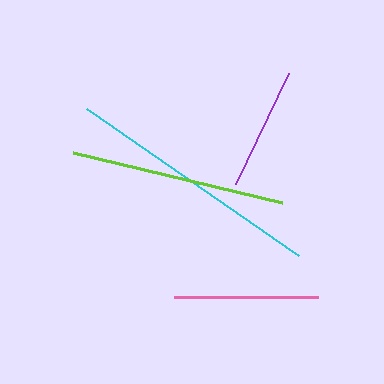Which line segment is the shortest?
The purple line is the shortest at approximately 123 pixels.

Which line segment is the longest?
The cyan line is the longest at approximately 257 pixels.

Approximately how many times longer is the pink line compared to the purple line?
The pink line is approximately 1.2 times the length of the purple line.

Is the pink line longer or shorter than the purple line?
The pink line is longer than the purple line.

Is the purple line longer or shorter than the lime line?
The lime line is longer than the purple line.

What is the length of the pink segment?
The pink segment is approximately 144 pixels long.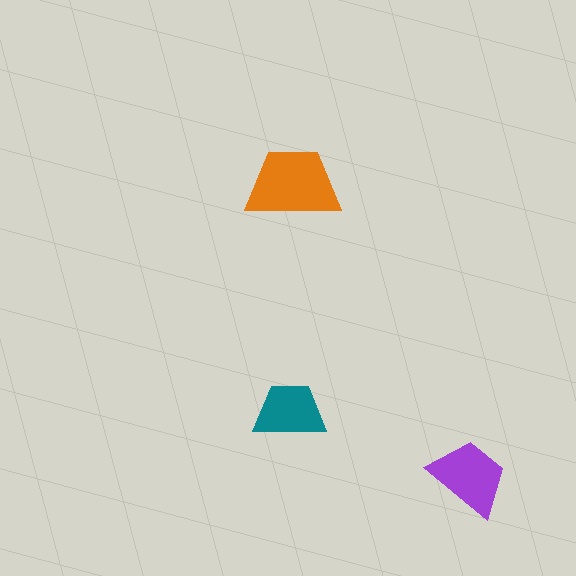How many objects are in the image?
There are 3 objects in the image.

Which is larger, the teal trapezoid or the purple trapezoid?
The purple one.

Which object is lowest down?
The purple trapezoid is bottommost.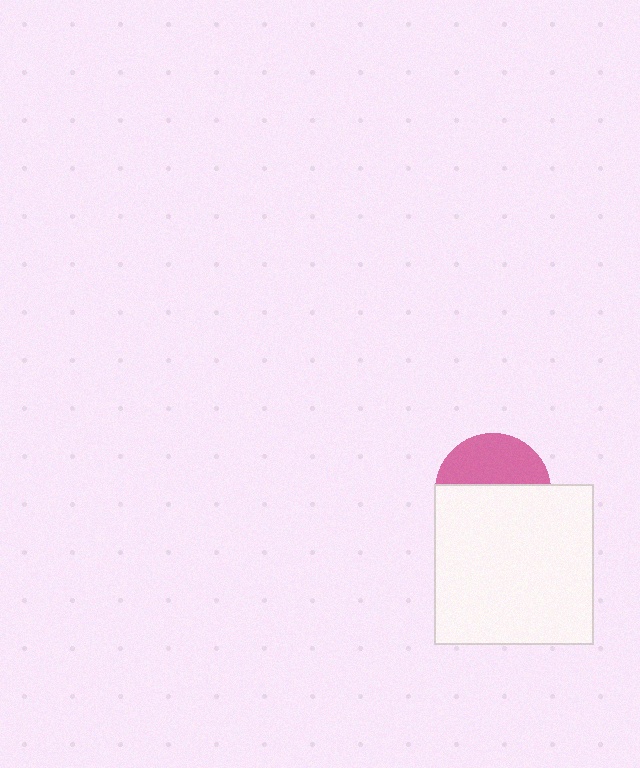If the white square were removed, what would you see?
You would see the complete pink circle.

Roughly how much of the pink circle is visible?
A small part of it is visible (roughly 42%).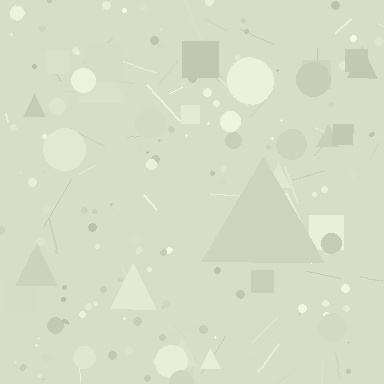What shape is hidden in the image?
A triangle is hidden in the image.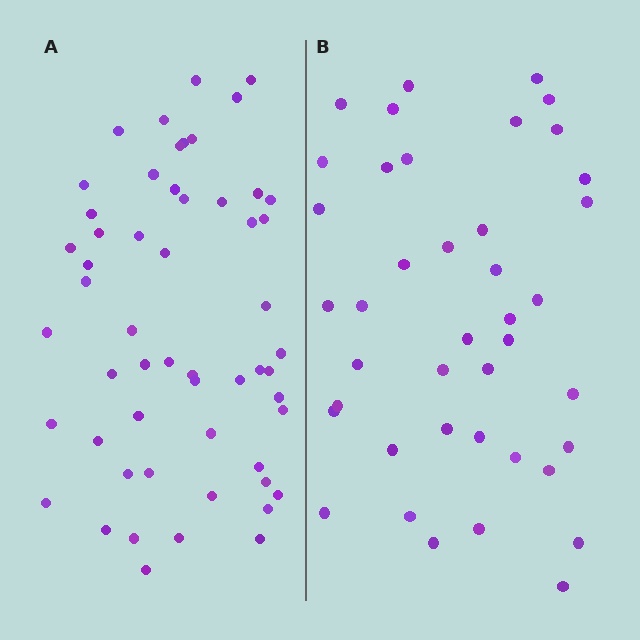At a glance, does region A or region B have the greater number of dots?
Region A (the left region) has more dots.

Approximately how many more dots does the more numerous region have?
Region A has approximately 15 more dots than region B.